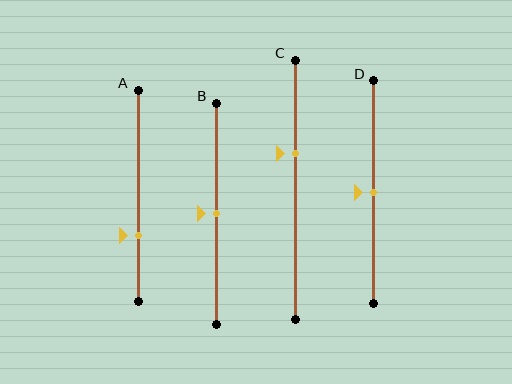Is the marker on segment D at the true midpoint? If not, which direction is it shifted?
Yes, the marker on segment D is at the true midpoint.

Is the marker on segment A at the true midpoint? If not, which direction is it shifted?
No, the marker on segment A is shifted downward by about 19% of the segment length.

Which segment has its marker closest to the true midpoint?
Segment B has its marker closest to the true midpoint.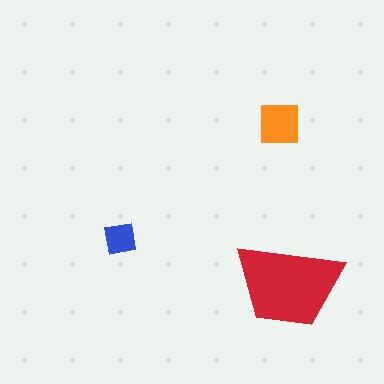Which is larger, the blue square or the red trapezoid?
The red trapezoid.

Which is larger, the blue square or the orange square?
The orange square.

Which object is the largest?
The red trapezoid.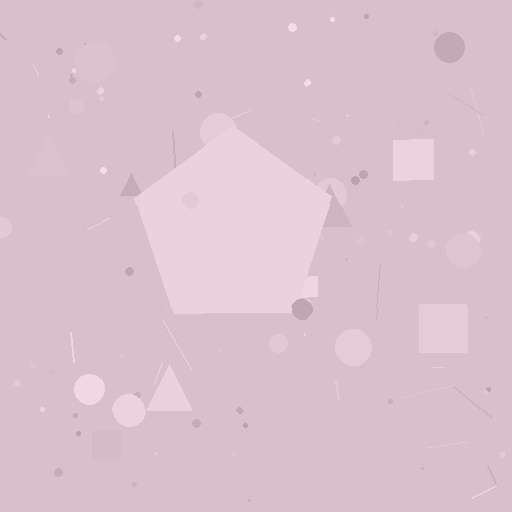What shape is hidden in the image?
A pentagon is hidden in the image.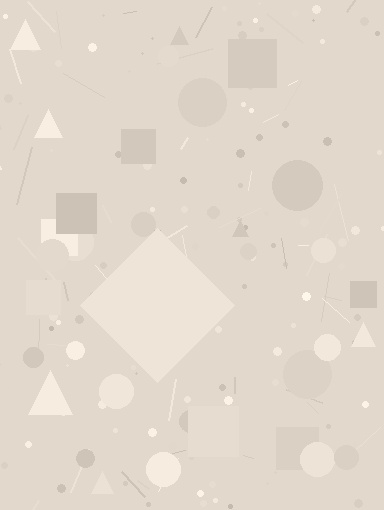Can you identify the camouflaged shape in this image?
The camouflaged shape is a diamond.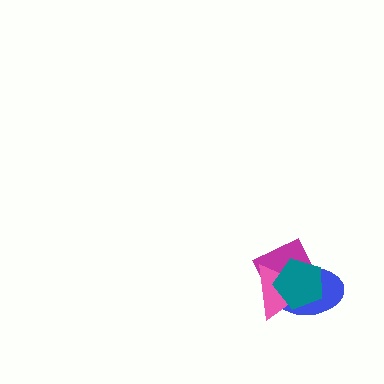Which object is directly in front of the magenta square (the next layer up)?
The blue ellipse is directly in front of the magenta square.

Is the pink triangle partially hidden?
Yes, it is partially covered by another shape.